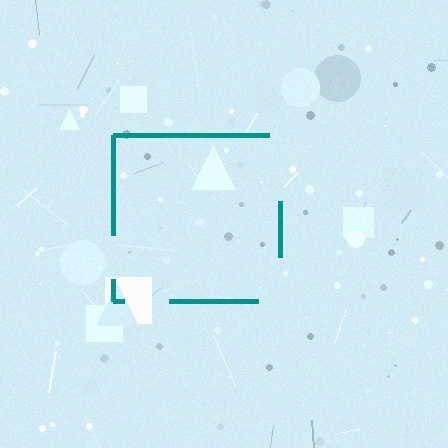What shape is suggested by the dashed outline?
The dashed outline suggests a square.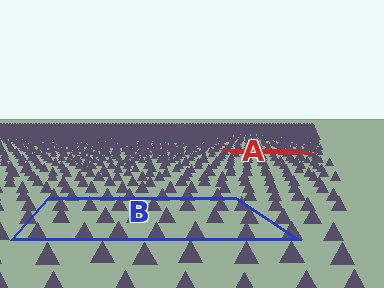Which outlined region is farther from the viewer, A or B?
Region A is farther from the viewer — the texture elements inside it appear smaller and more densely packed.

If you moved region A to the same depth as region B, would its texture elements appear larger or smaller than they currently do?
They would appear larger. At a closer depth, the same texture elements are projected at a bigger on-screen size.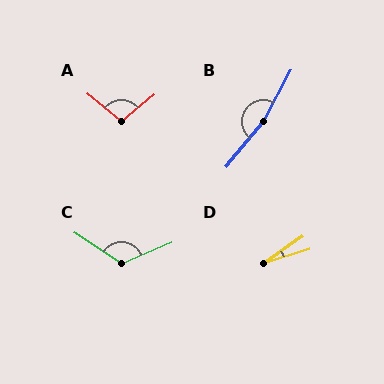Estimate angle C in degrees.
Approximately 124 degrees.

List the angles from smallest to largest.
D (17°), A (101°), C (124°), B (169°).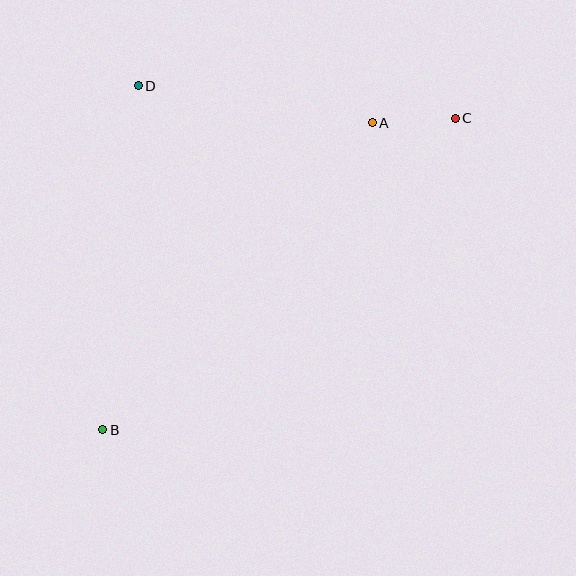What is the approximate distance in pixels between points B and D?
The distance between B and D is approximately 346 pixels.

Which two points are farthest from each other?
Points B and C are farthest from each other.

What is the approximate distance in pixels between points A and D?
The distance between A and D is approximately 237 pixels.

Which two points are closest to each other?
Points A and C are closest to each other.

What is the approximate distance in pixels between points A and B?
The distance between A and B is approximately 409 pixels.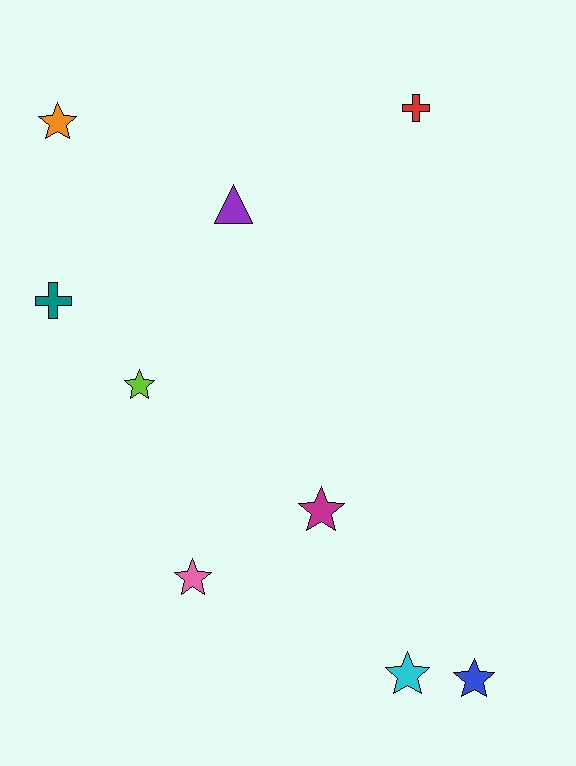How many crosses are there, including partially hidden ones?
There are 2 crosses.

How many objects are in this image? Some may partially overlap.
There are 9 objects.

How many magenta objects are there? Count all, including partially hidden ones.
There is 1 magenta object.